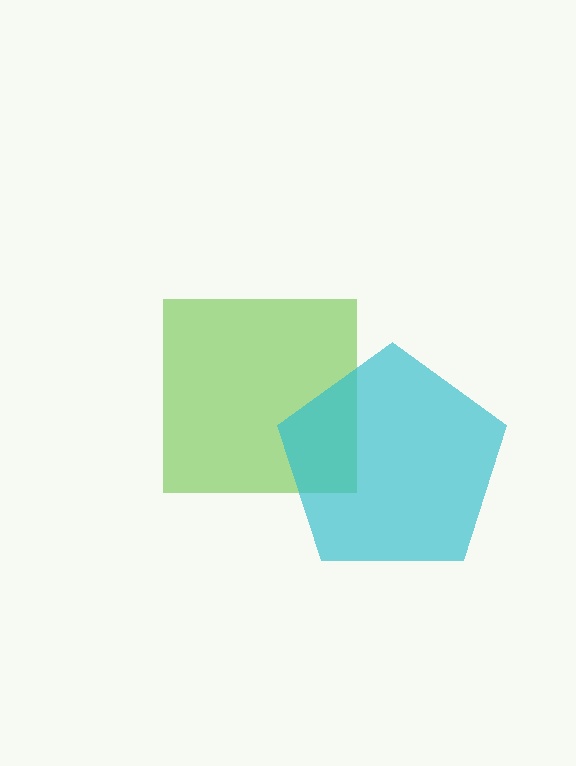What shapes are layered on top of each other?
The layered shapes are: a lime square, a cyan pentagon.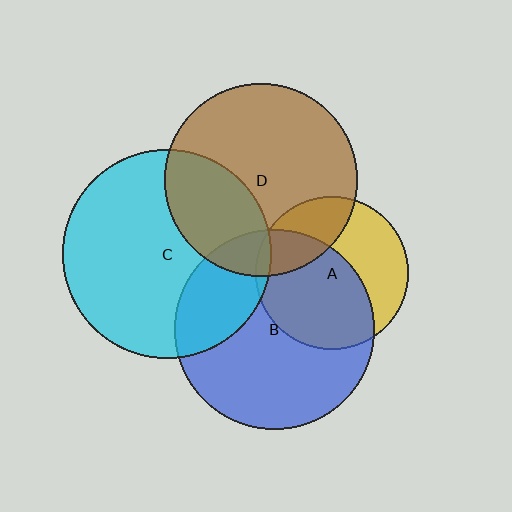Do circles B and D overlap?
Yes.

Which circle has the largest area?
Circle C (cyan).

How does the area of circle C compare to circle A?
Approximately 1.9 times.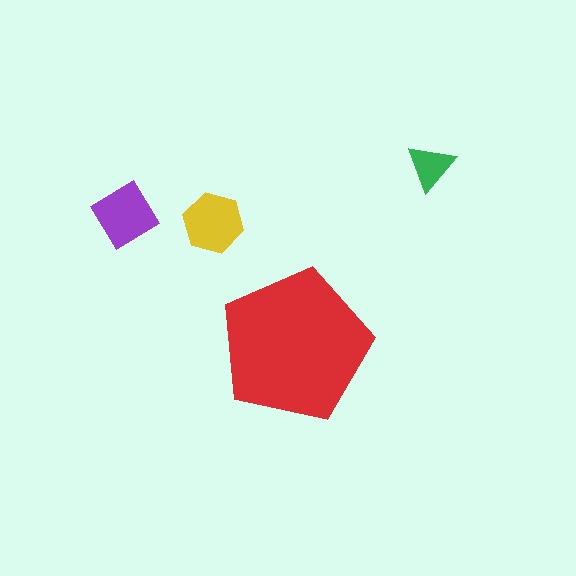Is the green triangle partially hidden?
No, the green triangle is fully visible.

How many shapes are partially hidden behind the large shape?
0 shapes are partially hidden.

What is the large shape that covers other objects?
A red pentagon.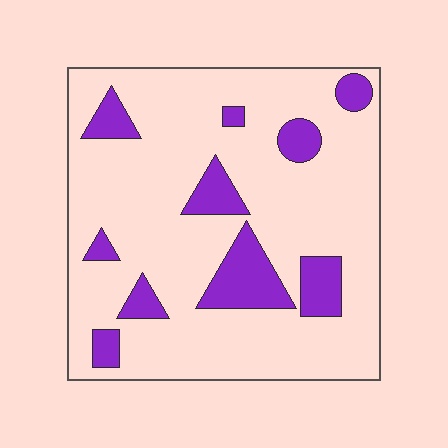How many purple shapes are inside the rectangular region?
10.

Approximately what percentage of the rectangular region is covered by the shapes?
Approximately 20%.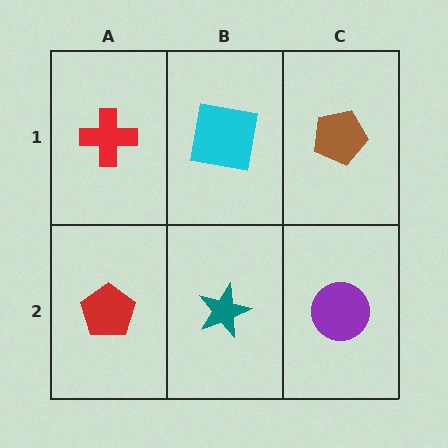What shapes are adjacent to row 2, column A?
A red cross (row 1, column A), a teal star (row 2, column B).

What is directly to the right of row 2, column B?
A purple circle.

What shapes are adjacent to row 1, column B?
A teal star (row 2, column B), a red cross (row 1, column A), a brown pentagon (row 1, column C).